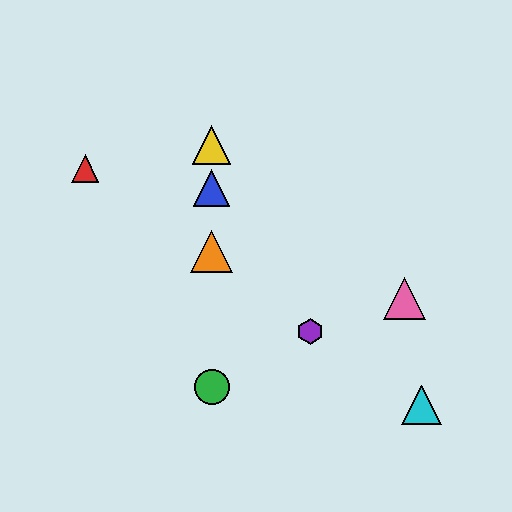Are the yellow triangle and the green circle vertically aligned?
Yes, both are at x≈212.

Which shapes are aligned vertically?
The blue triangle, the green circle, the yellow triangle, the orange triangle are aligned vertically.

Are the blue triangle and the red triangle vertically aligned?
No, the blue triangle is at x≈212 and the red triangle is at x≈85.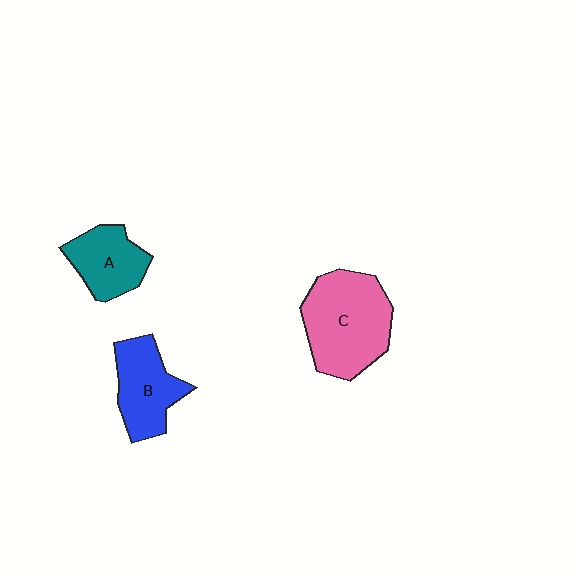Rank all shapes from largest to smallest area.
From largest to smallest: C (pink), B (blue), A (teal).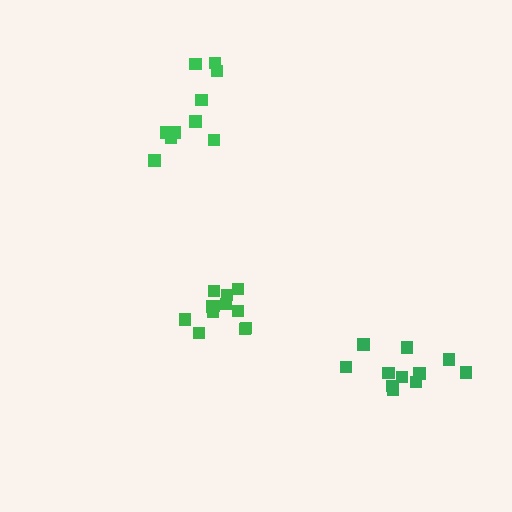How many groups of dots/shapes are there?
There are 3 groups.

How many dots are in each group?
Group 1: 10 dots, Group 2: 11 dots, Group 3: 12 dots (33 total).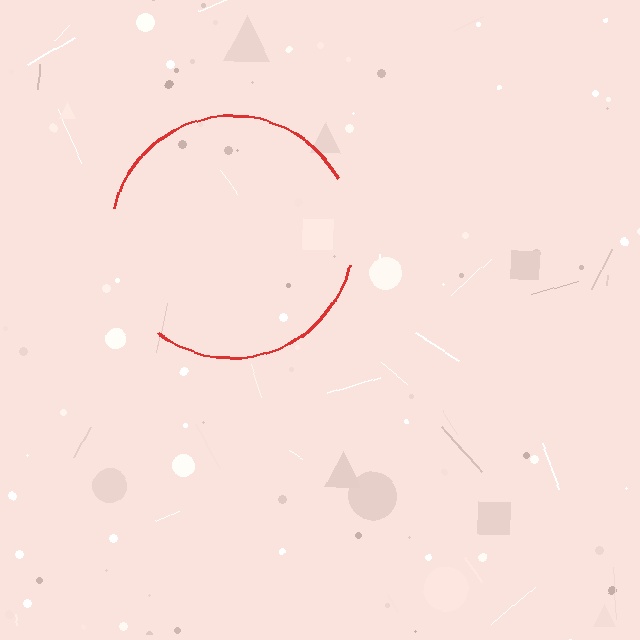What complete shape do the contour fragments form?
The contour fragments form a circle.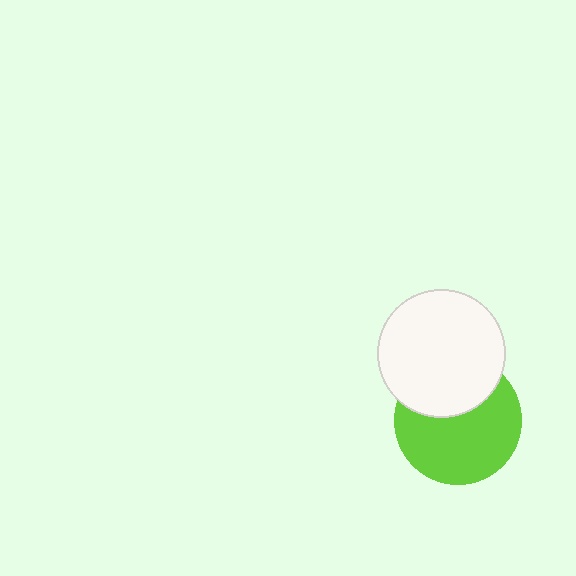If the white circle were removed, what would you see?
You would see the complete lime circle.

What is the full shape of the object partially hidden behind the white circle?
The partially hidden object is a lime circle.